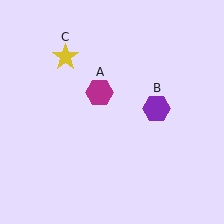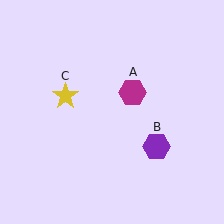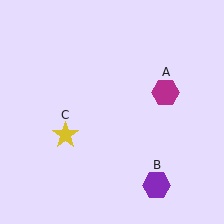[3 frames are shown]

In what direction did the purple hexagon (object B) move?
The purple hexagon (object B) moved down.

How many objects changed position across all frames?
3 objects changed position: magenta hexagon (object A), purple hexagon (object B), yellow star (object C).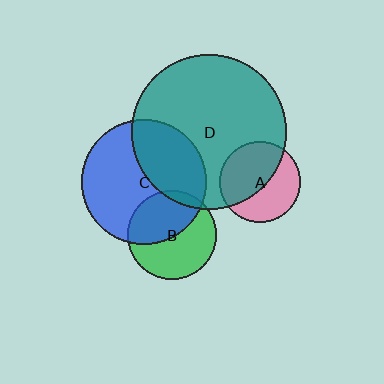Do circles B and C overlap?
Yes.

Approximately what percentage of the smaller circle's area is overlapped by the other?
Approximately 45%.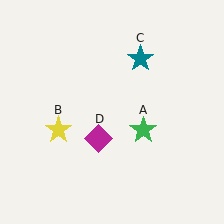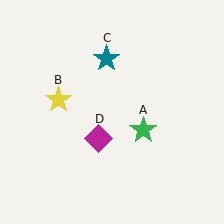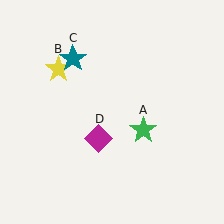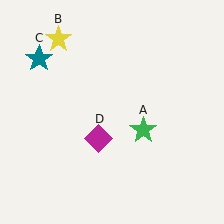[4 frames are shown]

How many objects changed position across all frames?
2 objects changed position: yellow star (object B), teal star (object C).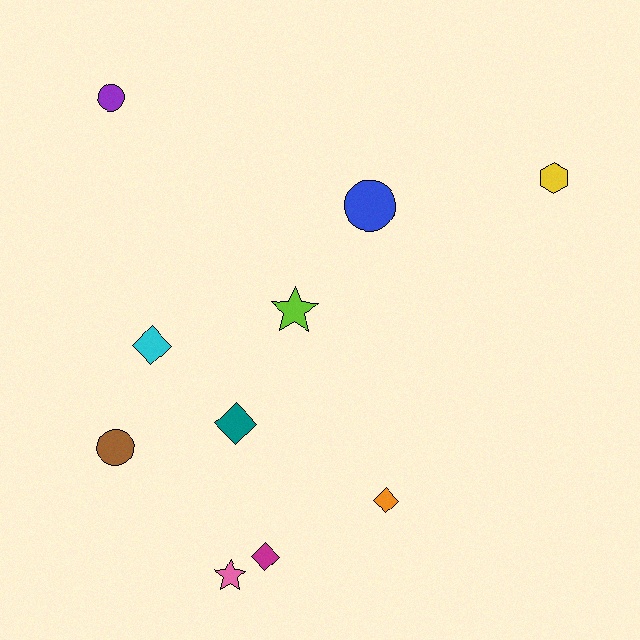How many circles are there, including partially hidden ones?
There are 3 circles.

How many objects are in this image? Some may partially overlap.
There are 10 objects.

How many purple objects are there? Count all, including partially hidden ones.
There is 1 purple object.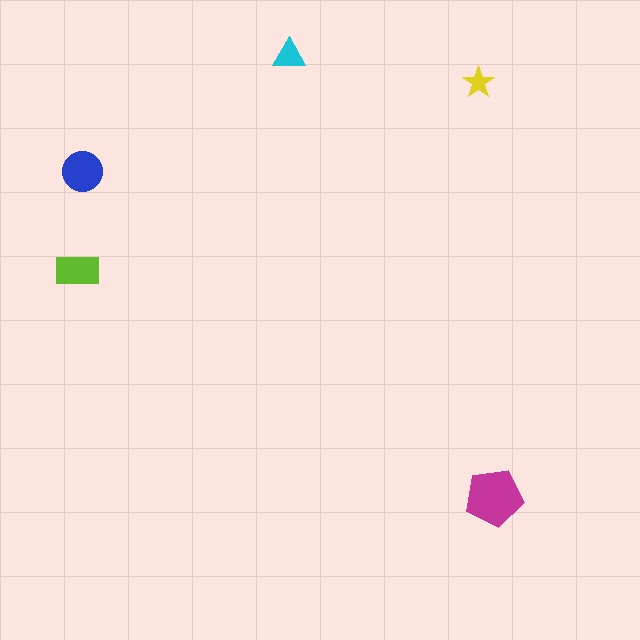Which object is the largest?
The magenta pentagon.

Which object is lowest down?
The magenta pentagon is bottommost.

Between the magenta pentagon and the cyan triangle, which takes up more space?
The magenta pentagon.